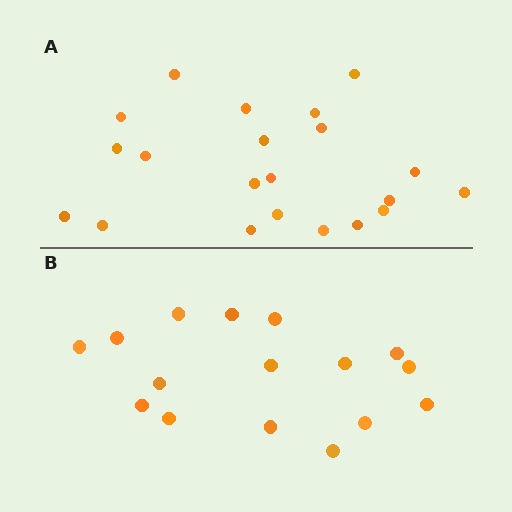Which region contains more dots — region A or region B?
Region A (the top region) has more dots.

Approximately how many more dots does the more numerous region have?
Region A has about 5 more dots than region B.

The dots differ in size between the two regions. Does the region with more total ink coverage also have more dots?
No. Region B has more total ink coverage because its dots are larger, but region A actually contains more individual dots. Total area can be misleading — the number of items is what matters here.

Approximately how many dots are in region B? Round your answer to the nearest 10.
About 20 dots. (The exact count is 16, which rounds to 20.)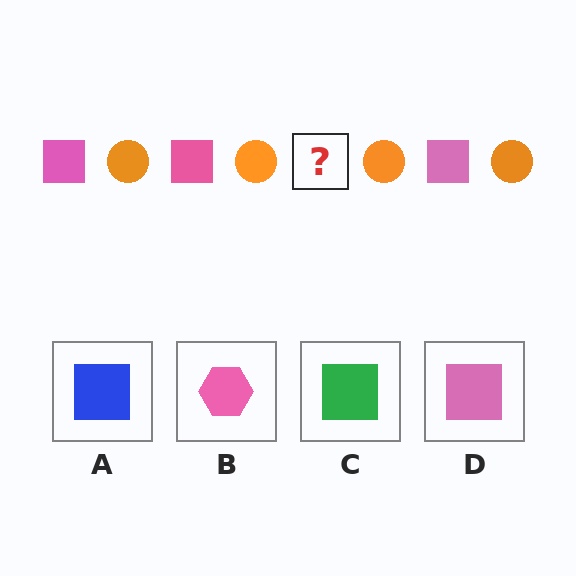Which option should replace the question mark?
Option D.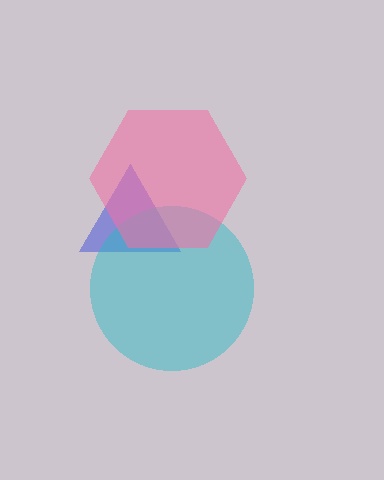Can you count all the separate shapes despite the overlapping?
Yes, there are 3 separate shapes.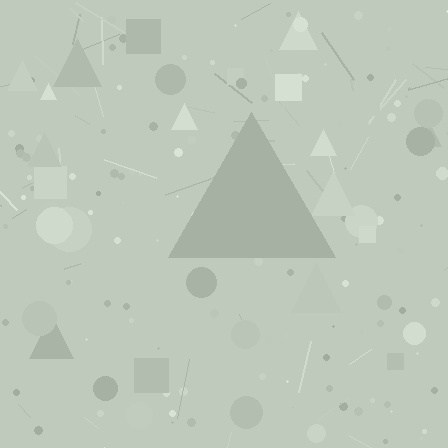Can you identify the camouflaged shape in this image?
The camouflaged shape is a triangle.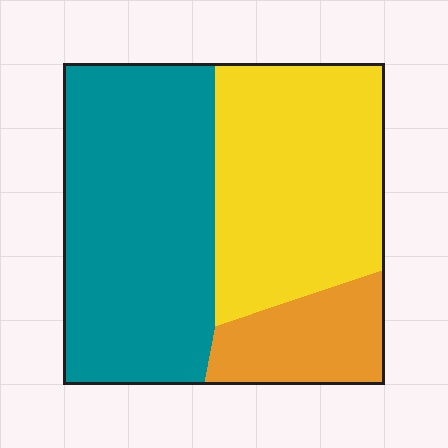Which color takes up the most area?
Teal, at roughly 45%.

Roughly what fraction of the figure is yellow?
Yellow takes up about three eighths (3/8) of the figure.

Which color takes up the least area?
Orange, at roughly 15%.